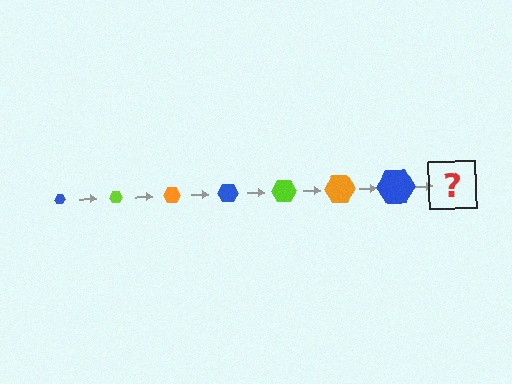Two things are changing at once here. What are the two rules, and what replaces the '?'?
The two rules are that the hexagon grows larger each step and the color cycles through blue, lime, and orange. The '?' should be a lime hexagon, larger than the previous one.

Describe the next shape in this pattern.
It should be a lime hexagon, larger than the previous one.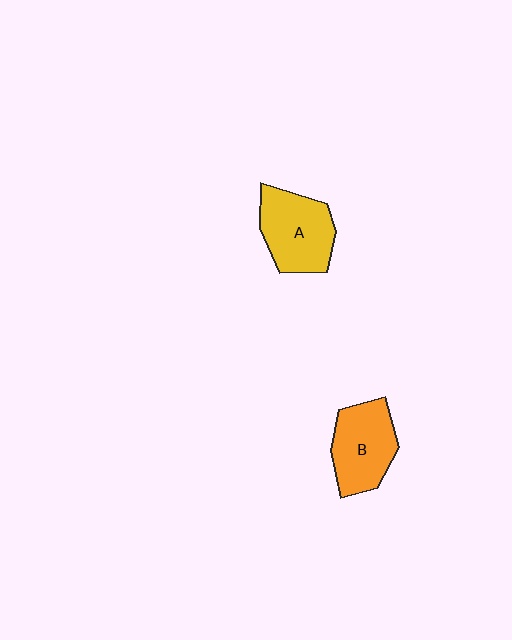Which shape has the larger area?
Shape A (yellow).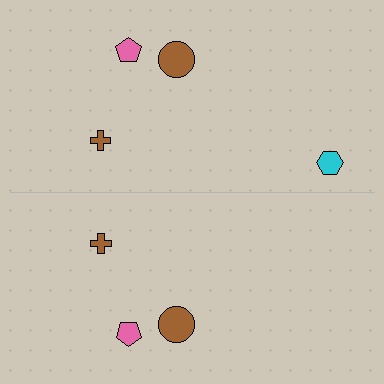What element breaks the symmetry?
A cyan hexagon is missing from the bottom side.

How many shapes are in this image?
There are 7 shapes in this image.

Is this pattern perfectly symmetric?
No, the pattern is not perfectly symmetric. A cyan hexagon is missing from the bottom side.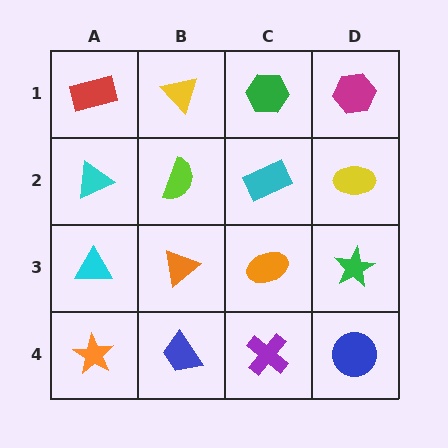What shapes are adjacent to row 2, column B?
A yellow triangle (row 1, column B), an orange triangle (row 3, column B), a cyan triangle (row 2, column A), a cyan rectangle (row 2, column C).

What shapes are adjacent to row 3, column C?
A cyan rectangle (row 2, column C), a purple cross (row 4, column C), an orange triangle (row 3, column B), a green star (row 3, column D).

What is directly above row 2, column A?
A red rectangle.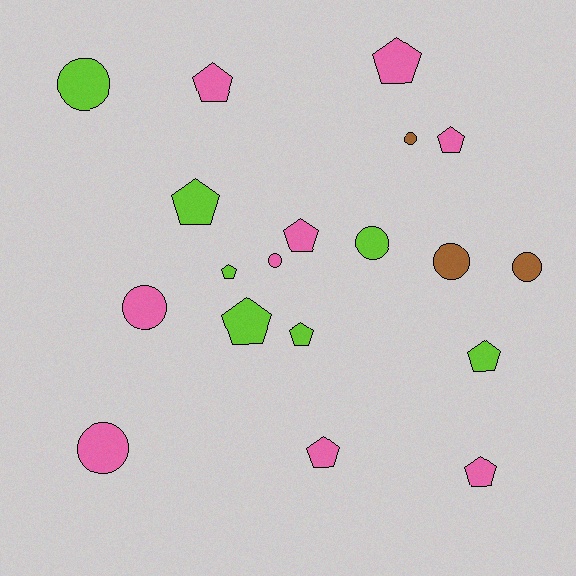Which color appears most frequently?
Pink, with 9 objects.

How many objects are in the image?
There are 19 objects.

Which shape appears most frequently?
Pentagon, with 11 objects.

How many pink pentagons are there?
There are 6 pink pentagons.